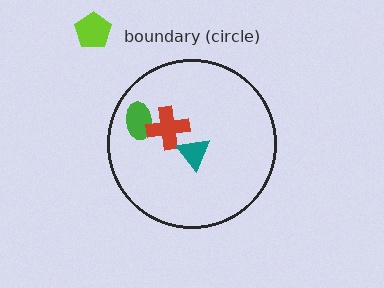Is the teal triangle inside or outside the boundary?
Inside.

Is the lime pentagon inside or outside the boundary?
Outside.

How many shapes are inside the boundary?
3 inside, 1 outside.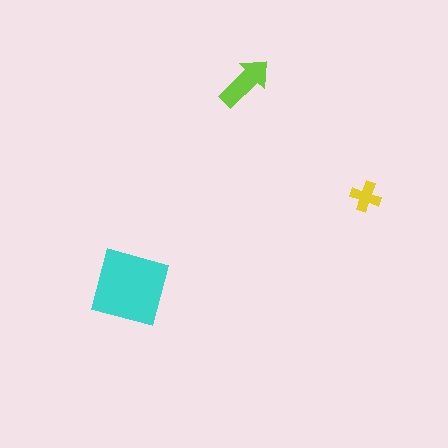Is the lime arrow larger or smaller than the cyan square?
Smaller.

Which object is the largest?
The cyan square.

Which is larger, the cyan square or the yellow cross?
The cyan square.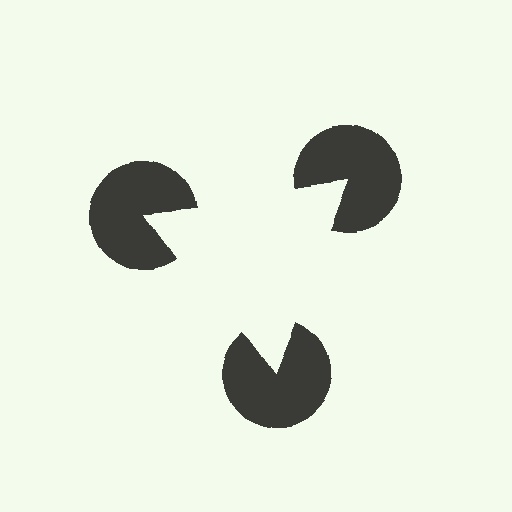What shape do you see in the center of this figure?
An illusory triangle — its edges are inferred from the aligned wedge cuts in the pac-man discs, not physically drawn.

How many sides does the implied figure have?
3 sides.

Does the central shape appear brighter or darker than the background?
It typically appears slightly brighter than the background, even though no actual brightness change is drawn.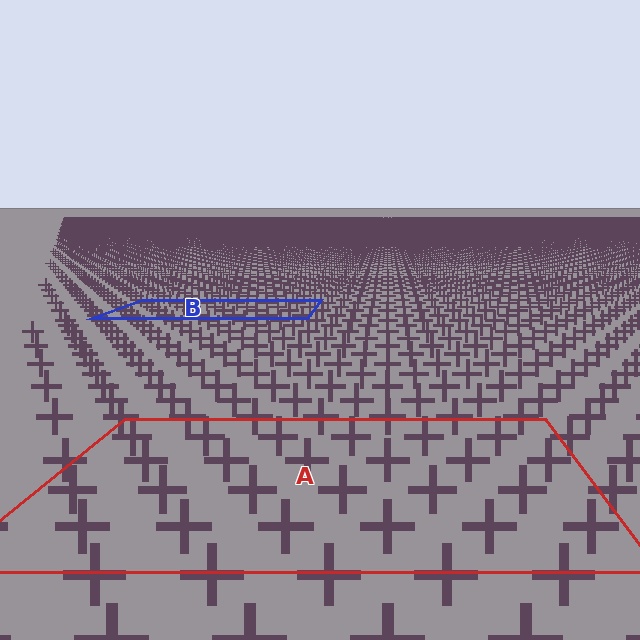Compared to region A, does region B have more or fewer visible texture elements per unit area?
Region B has more texture elements per unit area — they are packed more densely because it is farther away.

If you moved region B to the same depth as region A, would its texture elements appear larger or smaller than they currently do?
They would appear larger. At a closer depth, the same texture elements are projected at a bigger on-screen size.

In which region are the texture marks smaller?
The texture marks are smaller in region B, because it is farther away.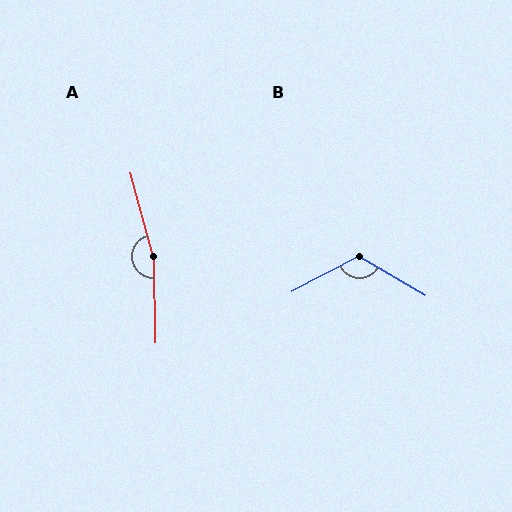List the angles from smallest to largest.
B (122°), A (166°).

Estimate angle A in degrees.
Approximately 166 degrees.